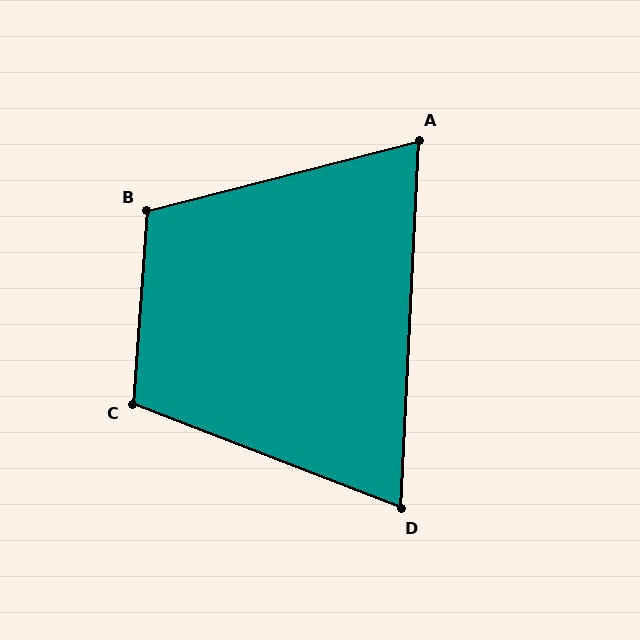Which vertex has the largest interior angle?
B, at approximately 108 degrees.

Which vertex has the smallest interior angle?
D, at approximately 72 degrees.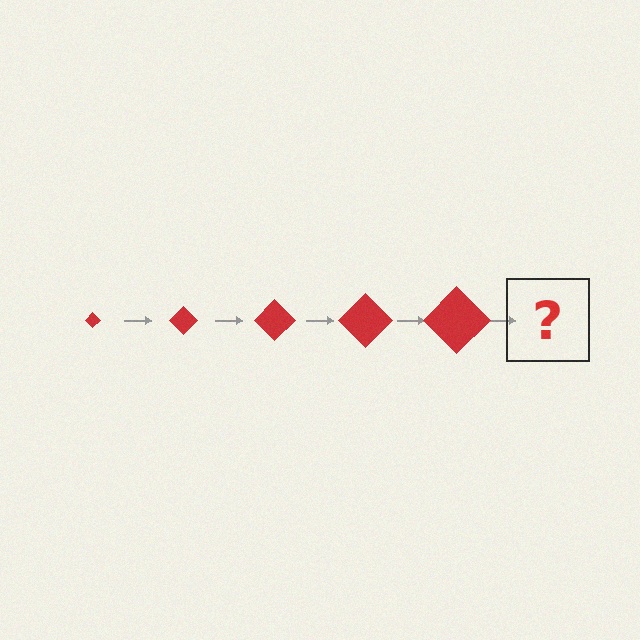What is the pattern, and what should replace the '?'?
The pattern is that the diamond gets progressively larger each step. The '?' should be a red diamond, larger than the previous one.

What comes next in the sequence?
The next element should be a red diamond, larger than the previous one.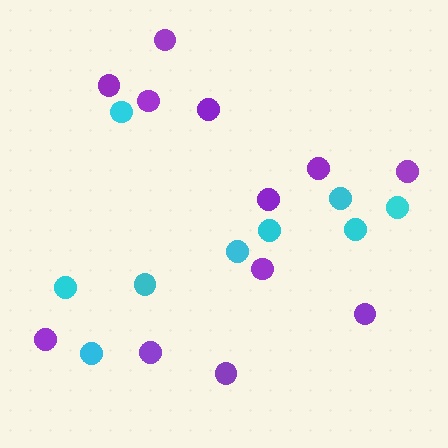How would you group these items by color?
There are 2 groups: one group of cyan circles (9) and one group of purple circles (12).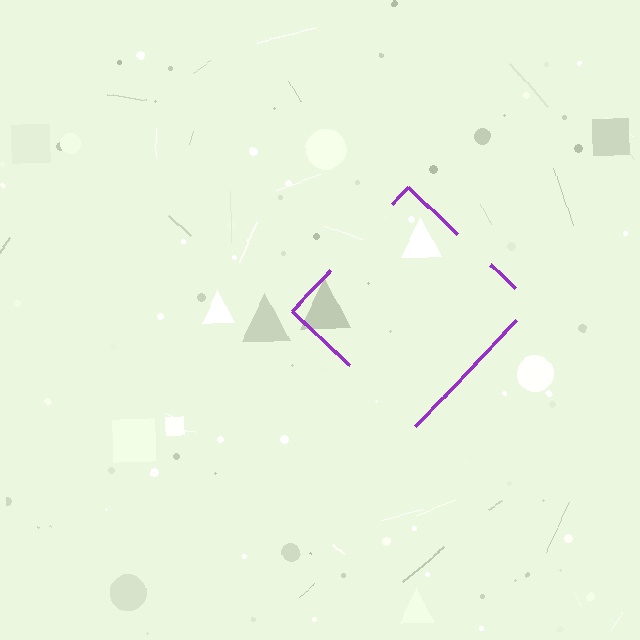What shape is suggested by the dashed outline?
The dashed outline suggests a diamond.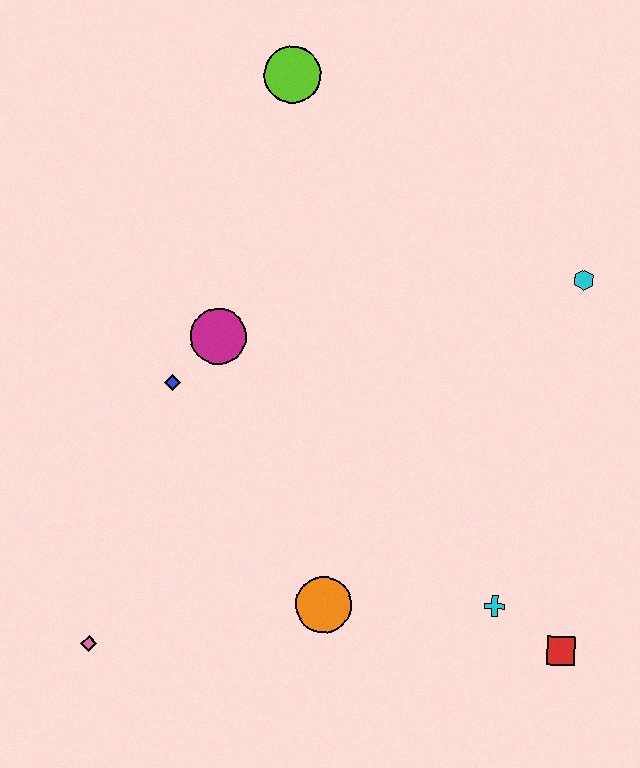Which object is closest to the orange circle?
The cyan cross is closest to the orange circle.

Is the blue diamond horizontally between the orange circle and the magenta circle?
No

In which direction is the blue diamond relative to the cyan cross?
The blue diamond is to the left of the cyan cross.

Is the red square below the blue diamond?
Yes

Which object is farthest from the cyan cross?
The lime circle is farthest from the cyan cross.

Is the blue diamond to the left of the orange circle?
Yes